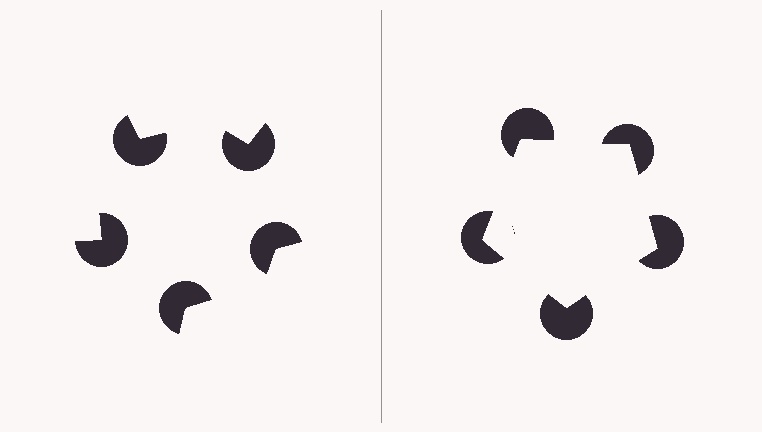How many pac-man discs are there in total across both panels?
10 — 5 on each side.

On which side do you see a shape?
An illusory pentagon appears on the right side. On the left side the wedge cuts are rotated, so no coherent shape forms.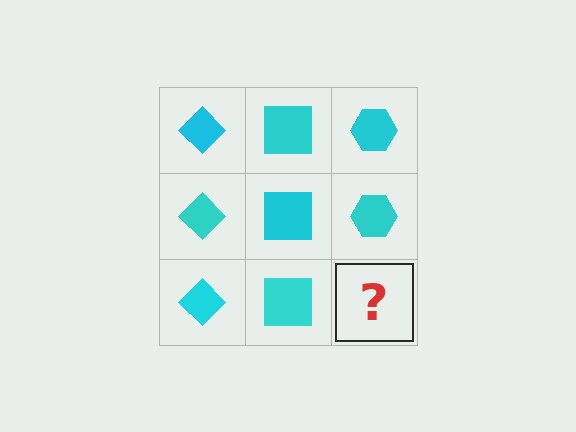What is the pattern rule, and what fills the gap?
The rule is that each column has a consistent shape. The gap should be filled with a cyan hexagon.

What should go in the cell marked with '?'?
The missing cell should contain a cyan hexagon.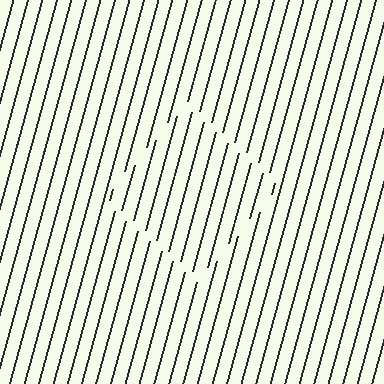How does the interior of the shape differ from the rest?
The interior of the shape contains the same grating, shifted by half a period — the contour is defined by the phase discontinuity where line-ends from the inner and outer gratings abut.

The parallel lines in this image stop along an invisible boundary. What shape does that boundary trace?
An illusory square. The interior of the shape contains the same grating, shifted by half a period — the contour is defined by the phase discontinuity where line-ends from the inner and outer gratings abut.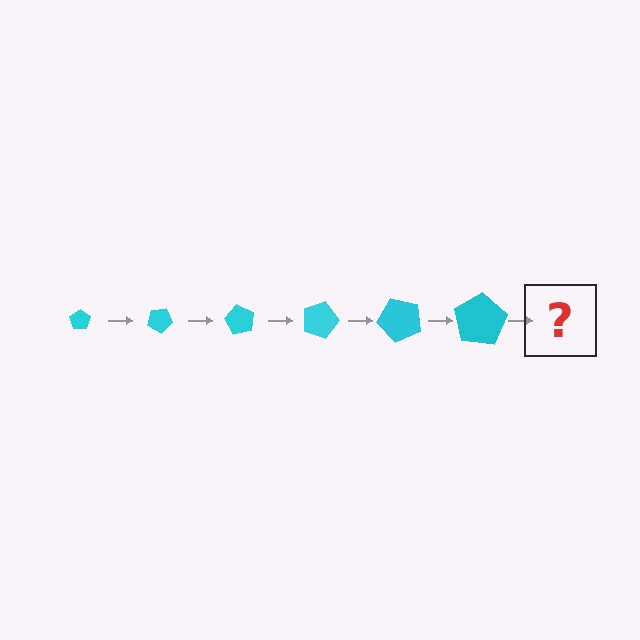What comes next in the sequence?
The next element should be a pentagon, larger than the previous one and rotated 180 degrees from the start.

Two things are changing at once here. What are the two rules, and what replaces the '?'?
The two rules are that the pentagon grows larger each step and it rotates 30 degrees each step. The '?' should be a pentagon, larger than the previous one and rotated 180 degrees from the start.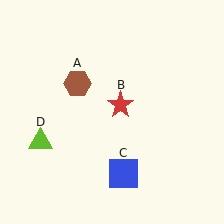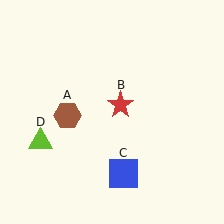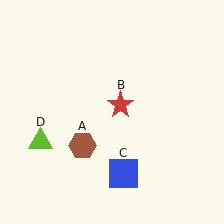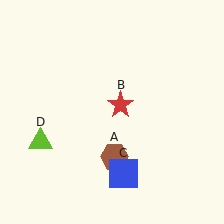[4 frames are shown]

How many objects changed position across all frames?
1 object changed position: brown hexagon (object A).